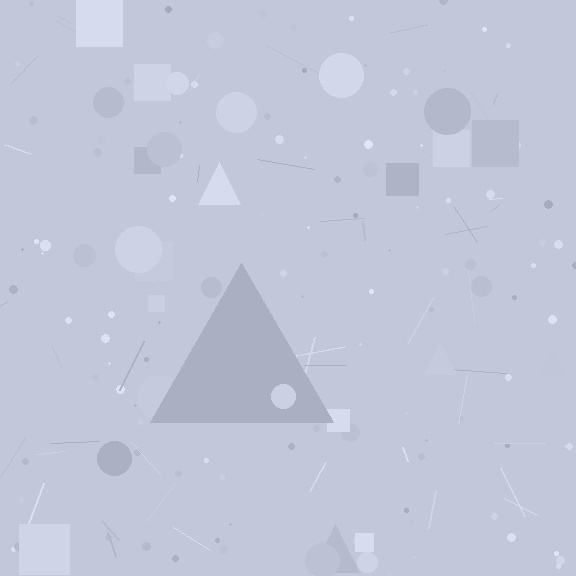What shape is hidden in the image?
A triangle is hidden in the image.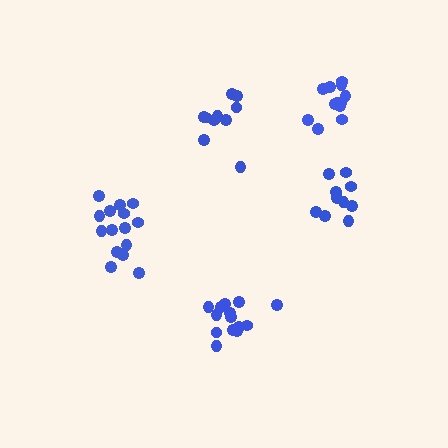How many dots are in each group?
Group 1: 12 dots, Group 2: 14 dots, Group 3: 10 dots, Group 4: 15 dots, Group 5: 10 dots (61 total).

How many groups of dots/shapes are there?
There are 5 groups.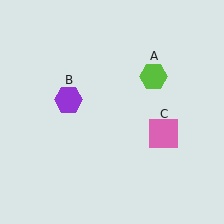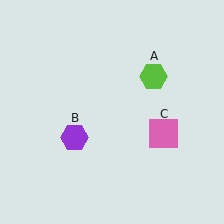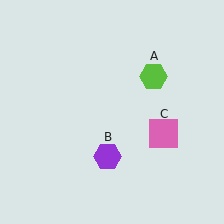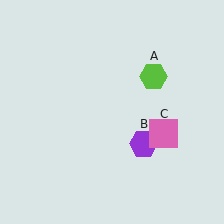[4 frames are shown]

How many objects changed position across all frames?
1 object changed position: purple hexagon (object B).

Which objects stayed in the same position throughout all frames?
Lime hexagon (object A) and pink square (object C) remained stationary.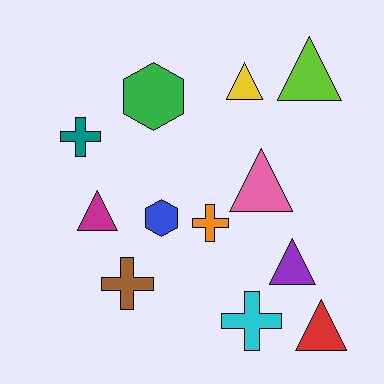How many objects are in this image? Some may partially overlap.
There are 12 objects.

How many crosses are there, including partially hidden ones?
There are 4 crosses.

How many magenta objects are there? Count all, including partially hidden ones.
There is 1 magenta object.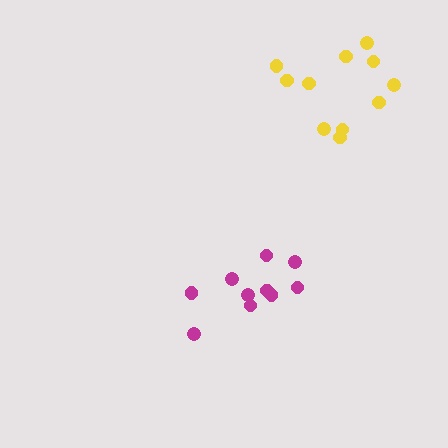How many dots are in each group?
Group 1: 11 dots, Group 2: 10 dots (21 total).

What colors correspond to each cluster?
The clusters are colored: yellow, magenta.